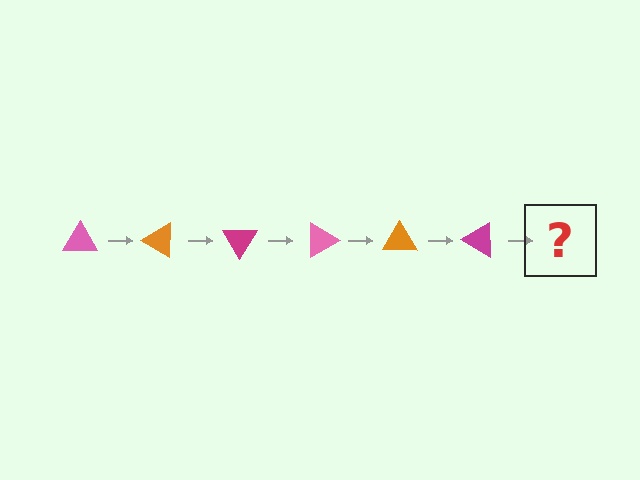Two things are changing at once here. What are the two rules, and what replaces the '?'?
The two rules are that it rotates 30 degrees each step and the color cycles through pink, orange, and magenta. The '?' should be a pink triangle, rotated 180 degrees from the start.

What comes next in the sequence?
The next element should be a pink triangle, rotated 180 degrees from the start.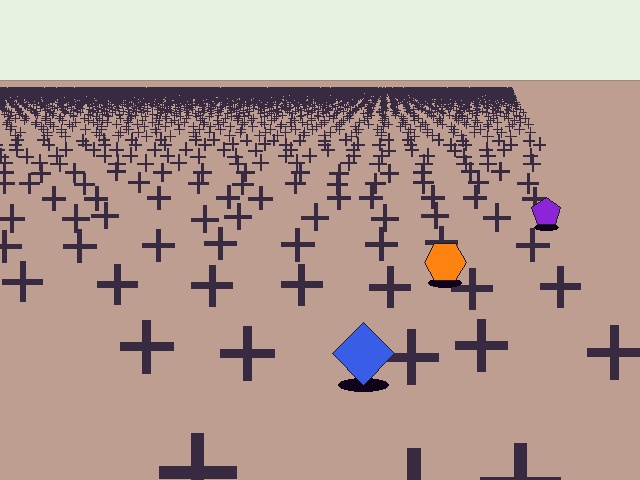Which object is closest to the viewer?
The blue diamond is closest. The texture marks near it are larger and more spread out.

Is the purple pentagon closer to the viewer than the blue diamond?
No. The blue diamond is closer — you can tell from the texture gradient: the ground texture is coarser near it.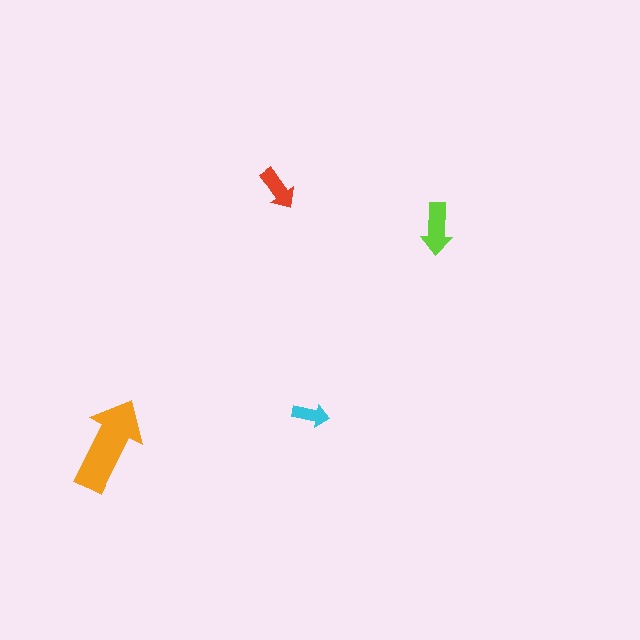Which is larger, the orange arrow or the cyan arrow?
The orange one.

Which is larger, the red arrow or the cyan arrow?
The red one.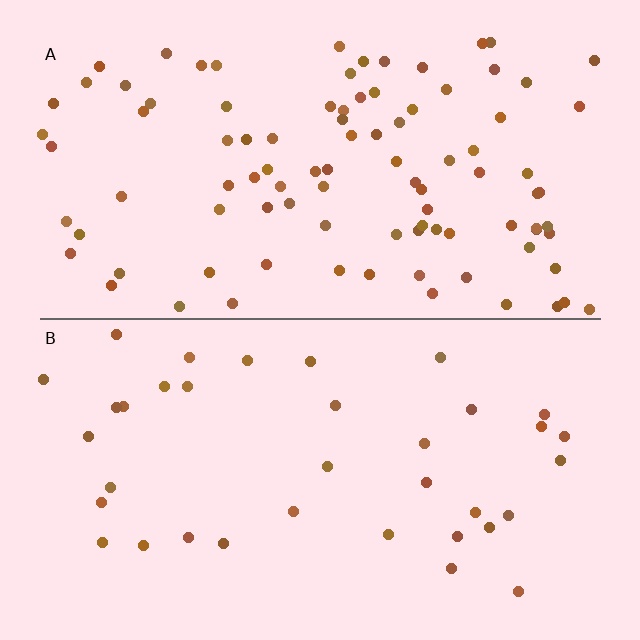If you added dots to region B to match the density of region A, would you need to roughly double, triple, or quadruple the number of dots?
Approximately triple.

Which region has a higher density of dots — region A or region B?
A (the top).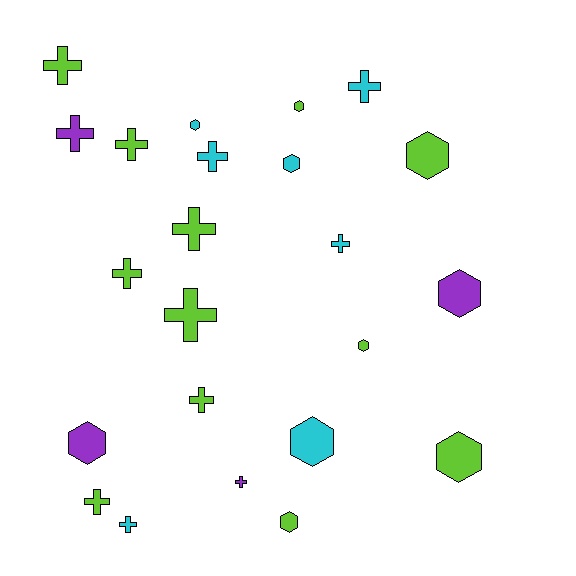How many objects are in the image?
There are 23 objects.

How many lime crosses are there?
There are 7 lime crosses.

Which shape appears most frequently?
Cross, with 13 objects.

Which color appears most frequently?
Lime, with 12 objects.